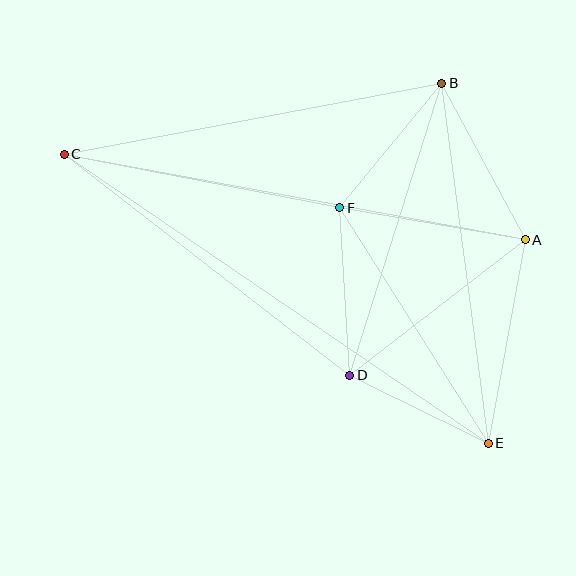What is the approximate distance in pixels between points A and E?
The distance between A and E is approximately 207 pixels.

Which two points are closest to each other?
Points D and E are closest to each other.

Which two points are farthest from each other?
Points C and E are farthest from each other.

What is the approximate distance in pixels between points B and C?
The distance between B and C is approximately 384 pixels.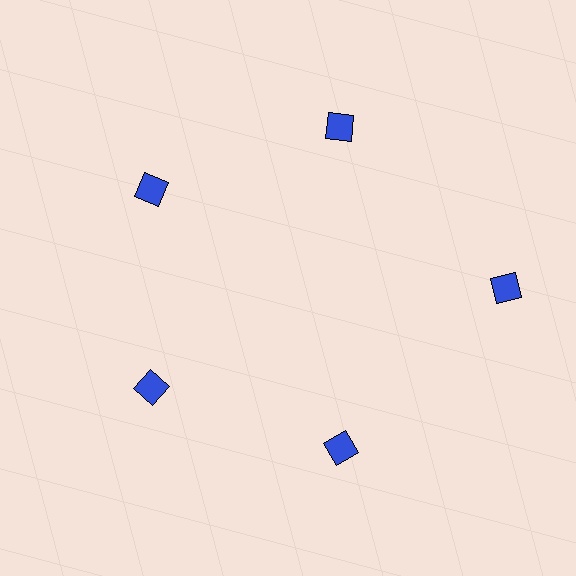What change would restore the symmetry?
The symmetry would be restored by moving it inward, back onto the ring so that all 5 squares sit at equal angles and equal distance from the center.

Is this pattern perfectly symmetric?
No. The 5 blue squares are arranged in a ring, but one element near the 3 o'clock position is pushed outward from the center, breaking the 5-fold rotational symmetry.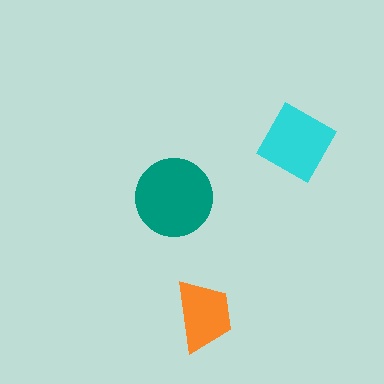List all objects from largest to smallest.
The teal circle, the cyan diamond, the orange trapezoid.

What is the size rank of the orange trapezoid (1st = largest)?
3rd.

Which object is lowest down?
The orange trapezoid is bottommost.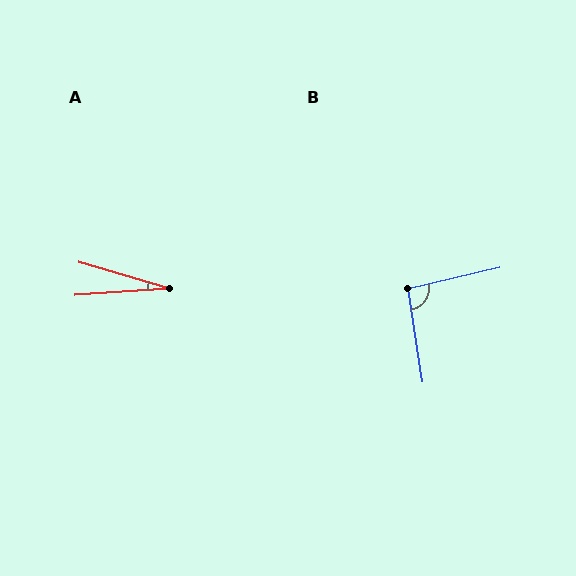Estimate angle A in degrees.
Approximately 20 degrees.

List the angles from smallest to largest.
A (20°), B (94°).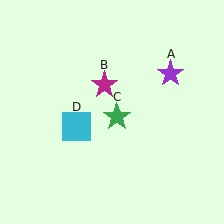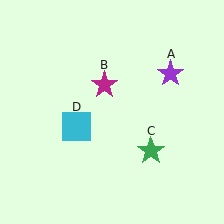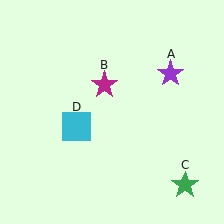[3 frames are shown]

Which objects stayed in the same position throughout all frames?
Purple star (object A) and magenta star (object B) and cyan square (object D) remained stationary.